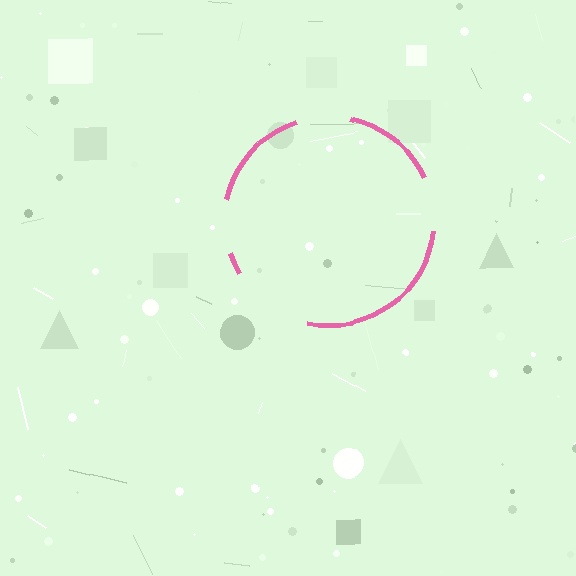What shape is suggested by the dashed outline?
The dashed outline suggests a circle.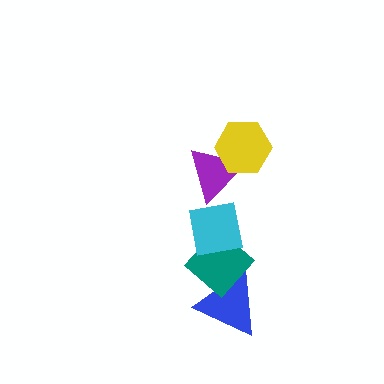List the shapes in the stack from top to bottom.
From top to bottom: the yellow hexagon, the purple triangle, the cyan square, the teal diamond, the blue triangle.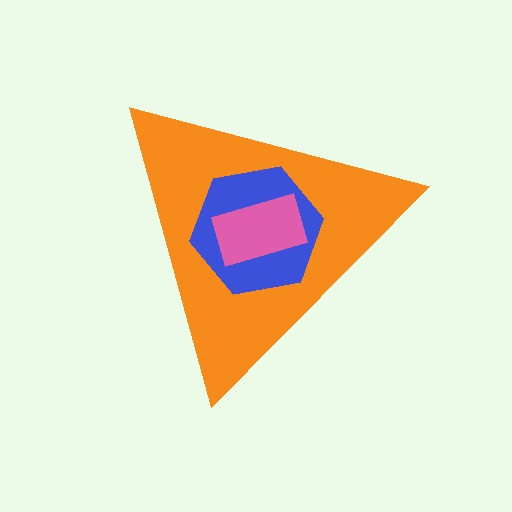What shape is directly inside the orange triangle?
The blue hexagon.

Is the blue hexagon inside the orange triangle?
Yes.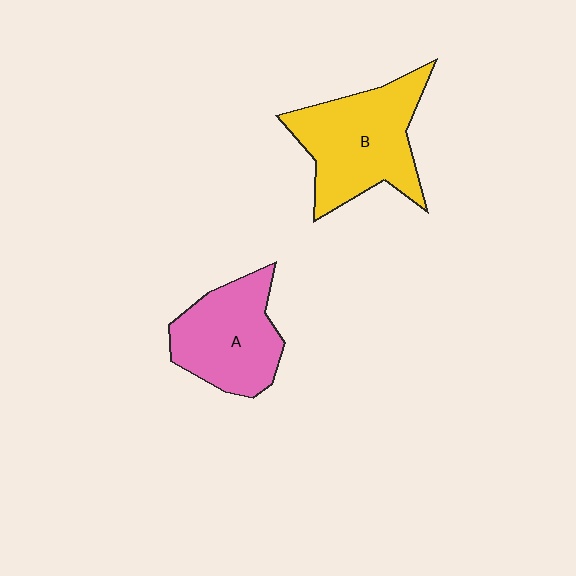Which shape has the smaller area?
Shape A (pink).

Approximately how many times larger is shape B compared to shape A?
Approximately 1.2 times.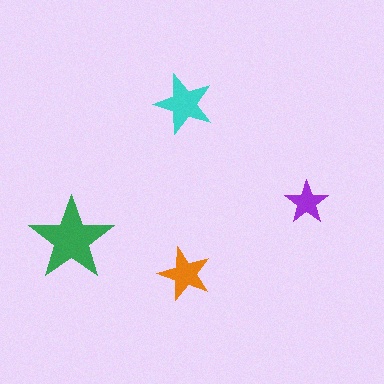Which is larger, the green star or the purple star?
The green one.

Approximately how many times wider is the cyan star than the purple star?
About 1.5 times wider.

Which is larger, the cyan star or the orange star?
The cyan one.